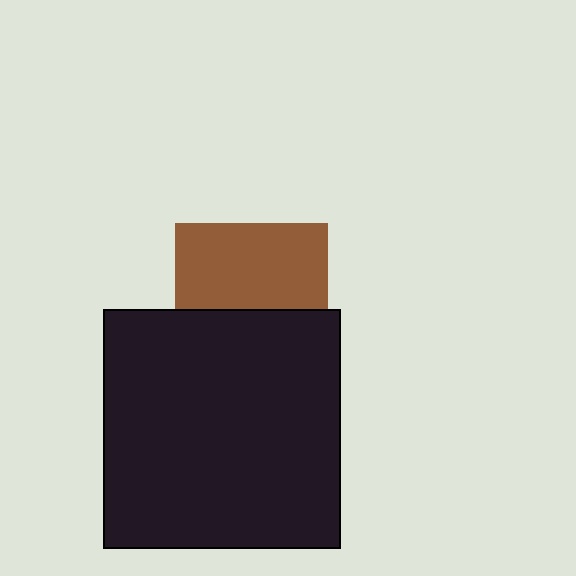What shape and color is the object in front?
The object in front is a black rectangle.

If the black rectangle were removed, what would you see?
You would see the complete brown square.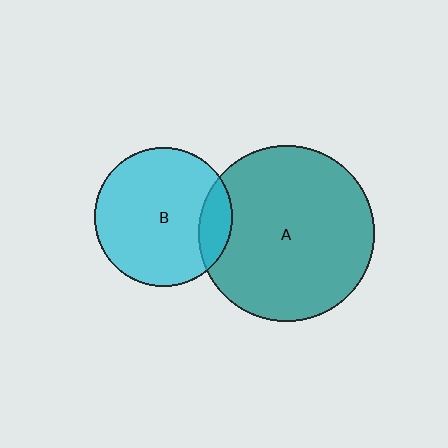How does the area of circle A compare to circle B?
Approximately 1.6 times.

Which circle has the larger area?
Circle A (teal).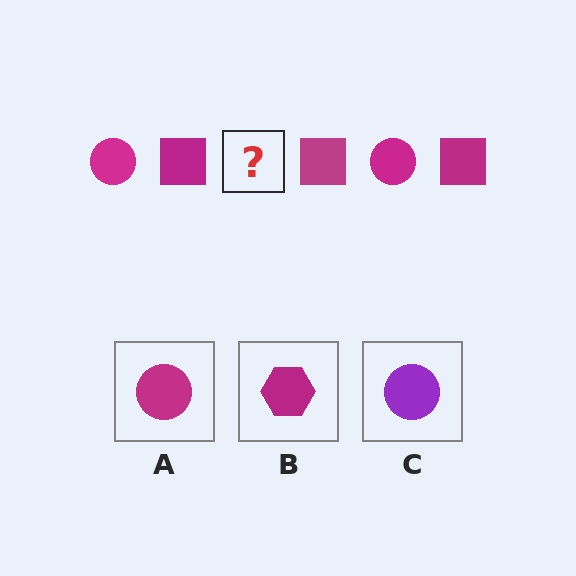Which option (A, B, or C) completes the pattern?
A.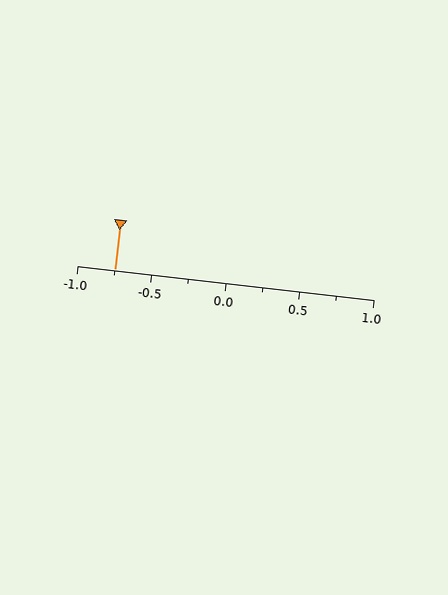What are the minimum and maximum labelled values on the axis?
The axis runs from -1.0 to 1.0.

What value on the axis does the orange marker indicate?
The marker indicates approximately -0.75.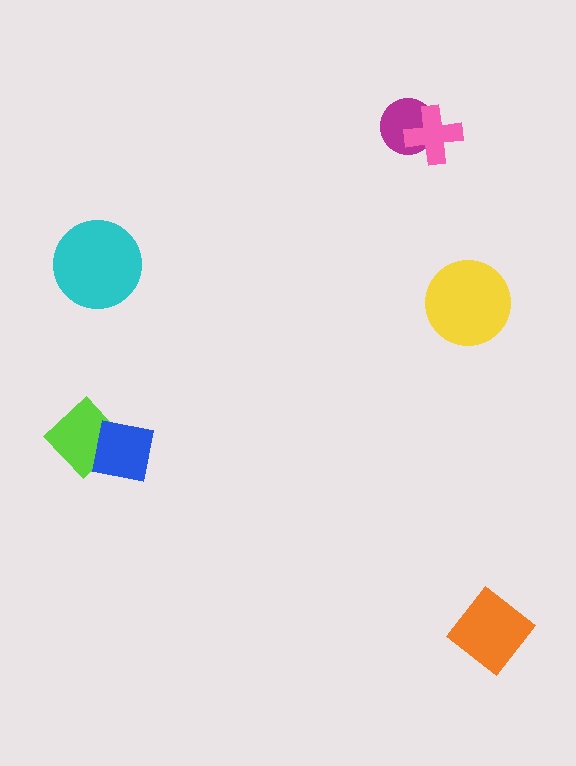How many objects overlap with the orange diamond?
0 objects overlap with the orange diamond.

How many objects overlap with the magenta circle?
1 object overlaps with the magenta circle.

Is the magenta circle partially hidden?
Yes, it is partially covered by another shape.